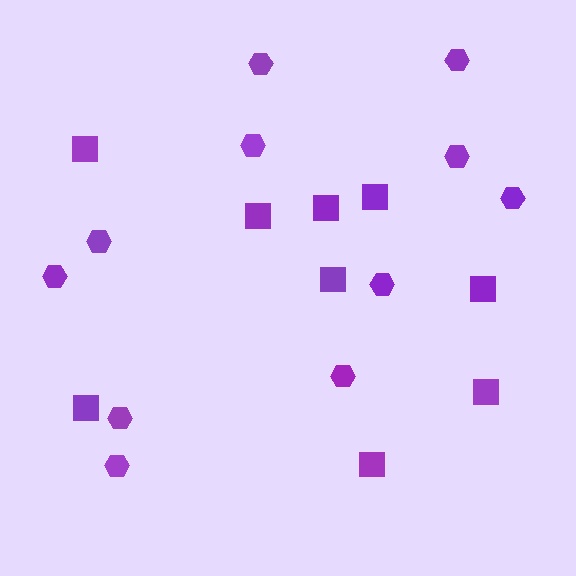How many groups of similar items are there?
There are 2 groups: one group of hexagons (11) and one group of squares (9).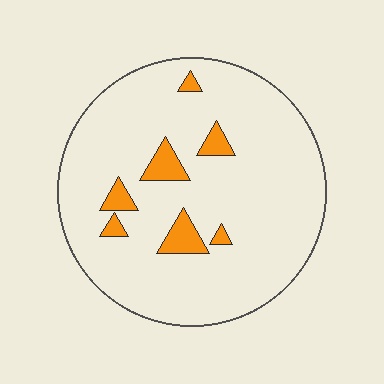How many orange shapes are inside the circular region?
7.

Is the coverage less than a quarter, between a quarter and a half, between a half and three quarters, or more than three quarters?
Less than a quarter.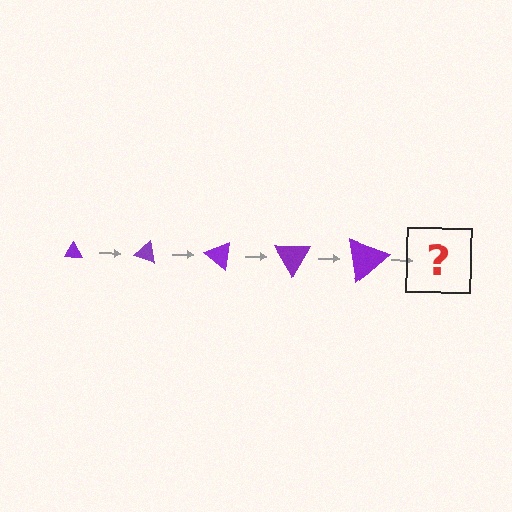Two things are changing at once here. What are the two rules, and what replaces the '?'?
The two rules are that the triangle grows larger each step and it rotates 20 degrees each step. The '?' should be a triangle, larger than the previous one and rotated 100 degrees from the start.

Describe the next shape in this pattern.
It should be a triangle, larger than the previous one and rotated 100 degrees from the start.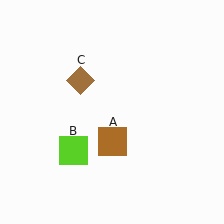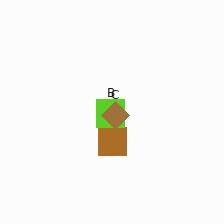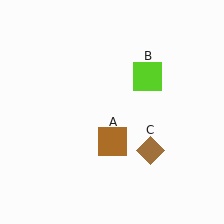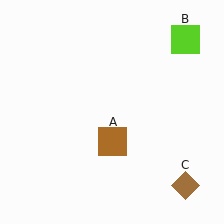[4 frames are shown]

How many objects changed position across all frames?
2 objects changed position: lime square (object B), brown diamond (object C).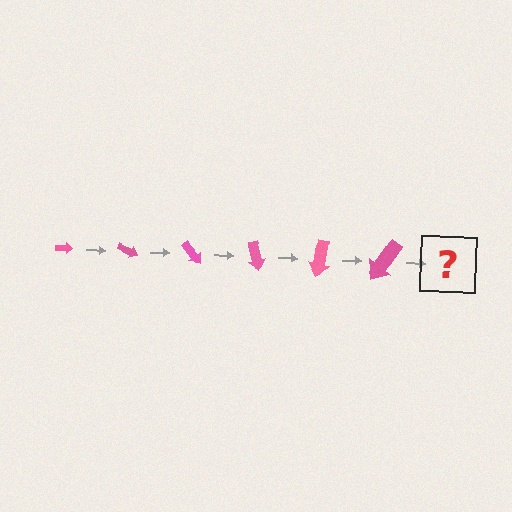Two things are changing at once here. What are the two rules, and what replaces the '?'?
The two rules are that the arrow grows larger each step and it rotates 25 degrees each step. The '?' should be an arrow, larger than the previous one and rotated 150 degrees from the start.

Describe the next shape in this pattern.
It should be an arrow, larger than the previous one and rotated 150 degrees from the start.